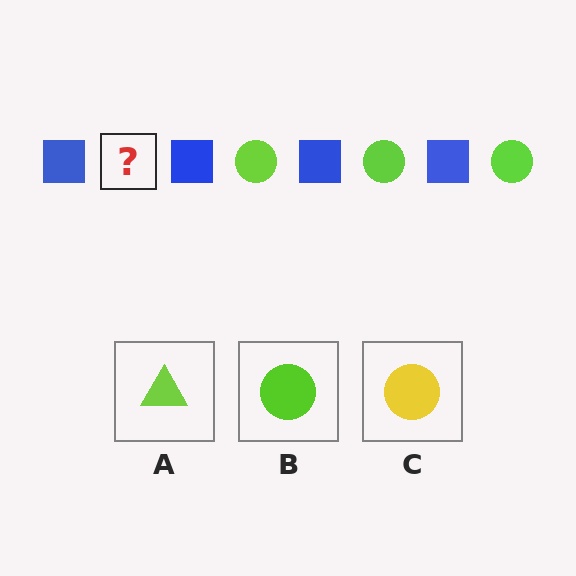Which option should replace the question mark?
Option B.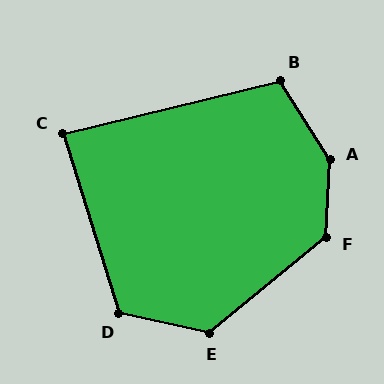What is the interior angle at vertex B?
Approximately 109 degrees (obtuse).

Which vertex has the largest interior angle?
A, at approximately 145 degrees.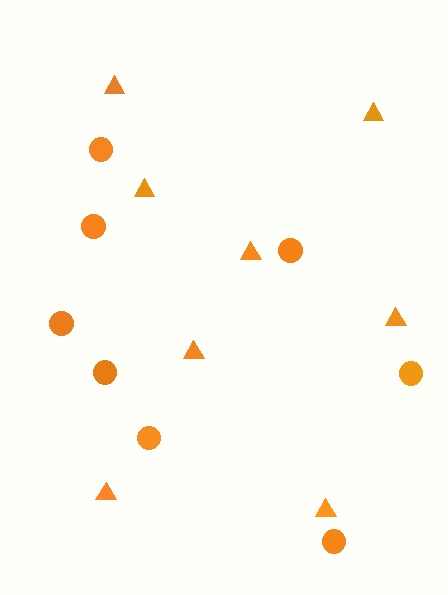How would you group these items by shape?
There are 2 groups: one group of triangles (8) and one group of circles (8).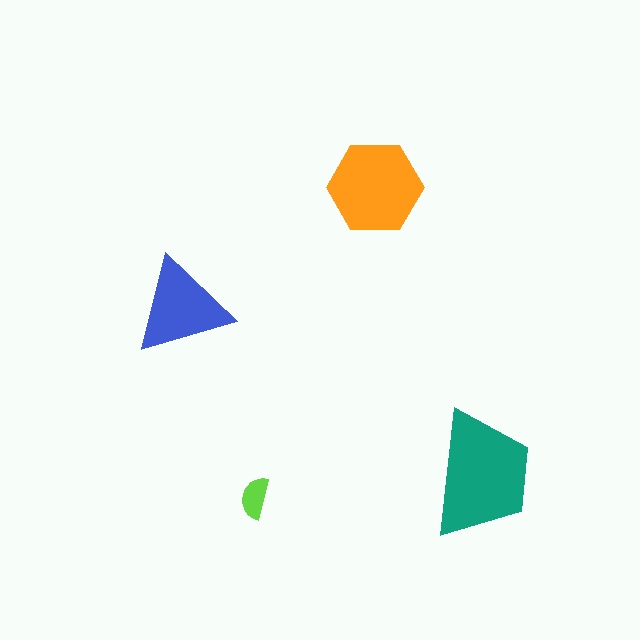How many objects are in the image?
There are 4 objects in the image.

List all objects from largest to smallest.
The teal trapezoid, the orange hexagon, the blue triangle, the lime semicircle.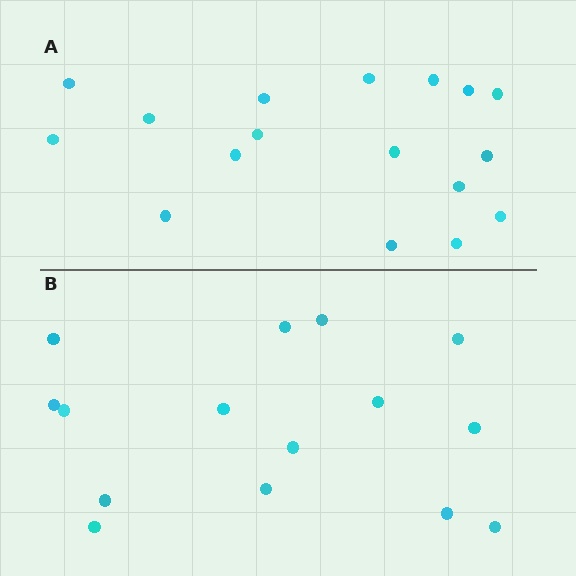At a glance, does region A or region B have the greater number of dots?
Region A (the top region) has more dots.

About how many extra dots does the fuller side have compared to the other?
Region A has just a few more — roughly 2 or 3 more dots than region B.